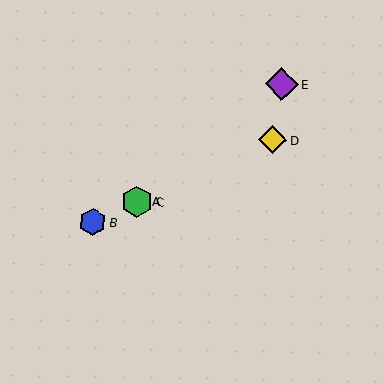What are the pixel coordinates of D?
Object D is at (273, 140).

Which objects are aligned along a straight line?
Objects A, B, C, D are aligned along a straight line.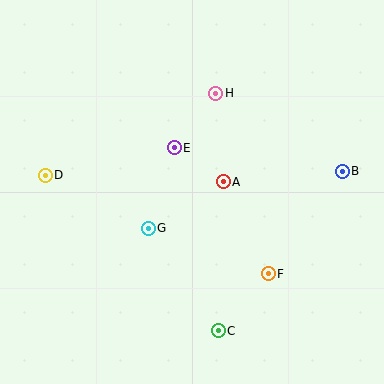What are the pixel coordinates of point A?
Point A is at (223, 182).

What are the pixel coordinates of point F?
Point F is at (268, 274).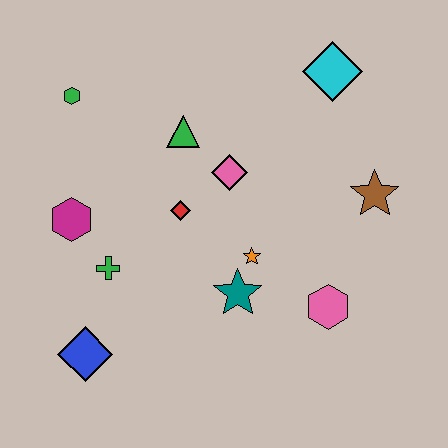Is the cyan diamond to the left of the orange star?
No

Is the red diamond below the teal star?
No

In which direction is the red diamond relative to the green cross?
The red diamond is to the right of the green cross.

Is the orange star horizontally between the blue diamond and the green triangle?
No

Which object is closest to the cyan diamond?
The brown star is closest to the cyan diamond.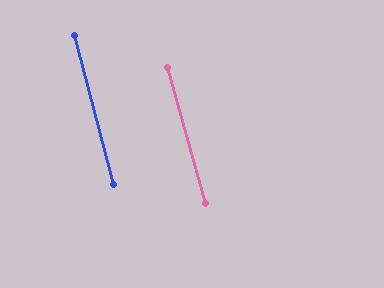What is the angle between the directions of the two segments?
Approximately 1 degree.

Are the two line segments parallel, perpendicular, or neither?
Parallel — their directions differ by only 0.9°.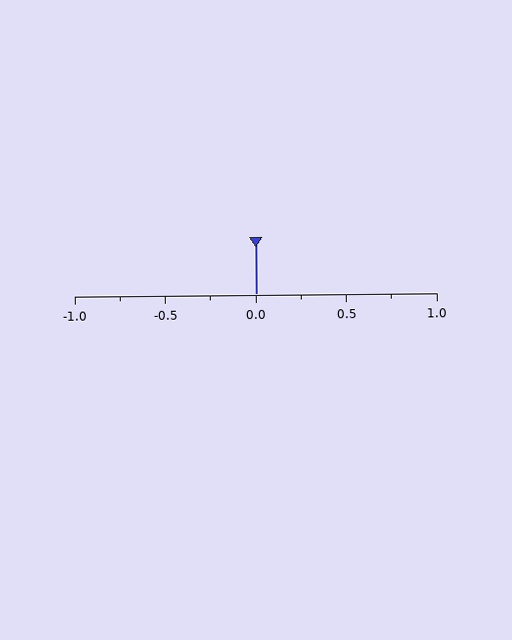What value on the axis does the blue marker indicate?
The marker indicates approximately 0.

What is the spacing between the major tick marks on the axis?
The major ticks are spaced 0.5 apart.